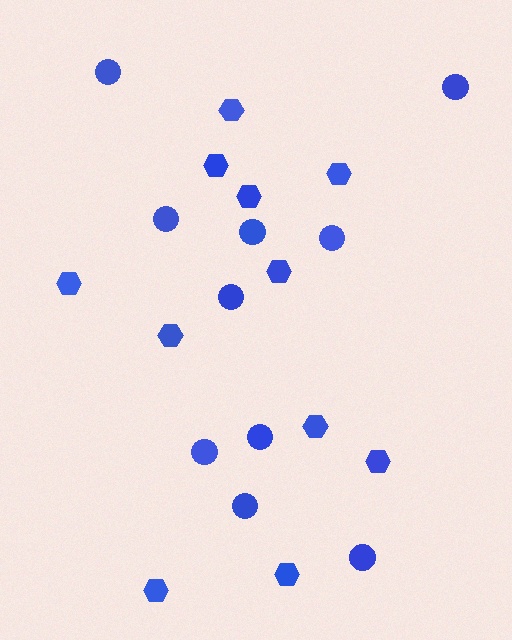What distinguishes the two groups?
There are 2 groups: one group of circles (10) and one group of hexagons (11).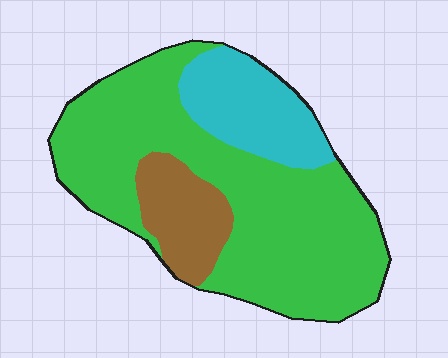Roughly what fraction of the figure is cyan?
Cyan takes up about one fifth (1/5) of the figure.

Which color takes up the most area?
Green, at roughly 65%.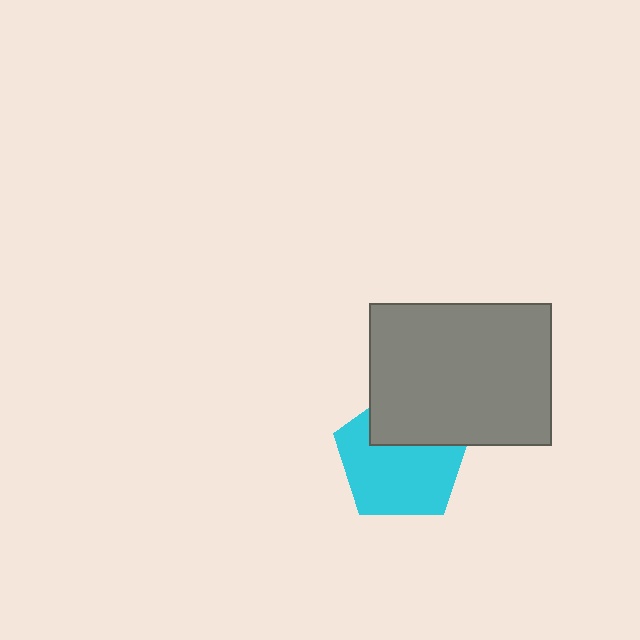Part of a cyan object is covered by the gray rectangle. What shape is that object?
It is a pentagon.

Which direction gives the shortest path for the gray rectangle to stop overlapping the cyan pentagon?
Moving up gives the shortest separation.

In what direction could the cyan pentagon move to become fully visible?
The cyan pentagon could move down. That would shift it out from behind the gray rectangle entirely.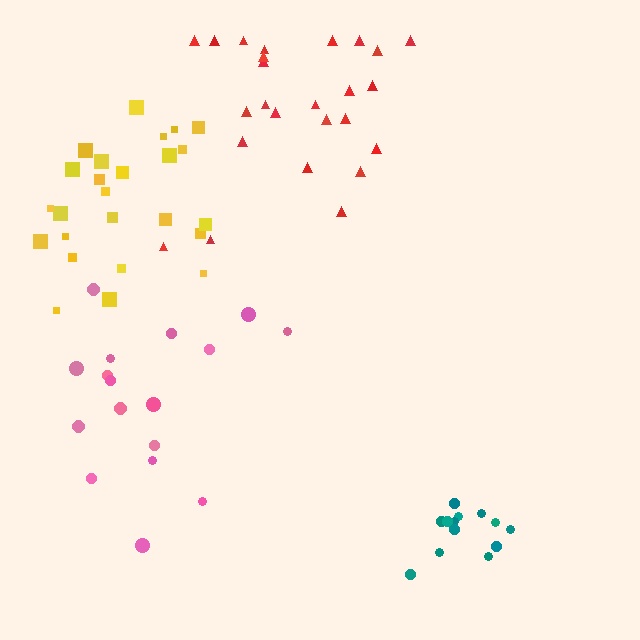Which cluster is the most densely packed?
Teal.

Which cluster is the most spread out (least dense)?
Pink.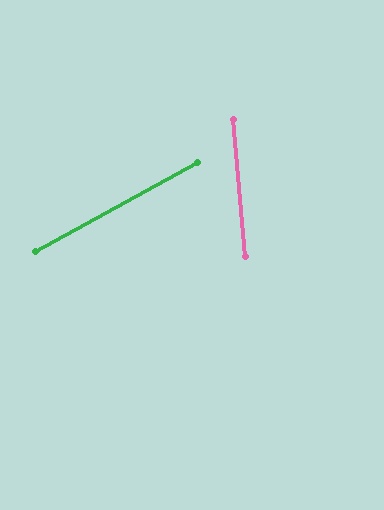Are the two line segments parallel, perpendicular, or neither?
Neither parallel nor perpendicular — they differ by about 67°.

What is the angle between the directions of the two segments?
Approximately 67 degrees.